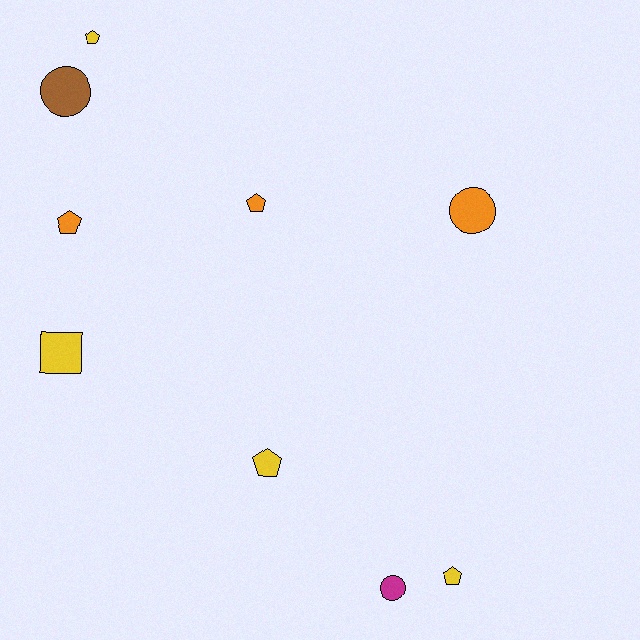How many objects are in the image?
There are 9 objects.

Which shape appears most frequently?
Pentagon, with 5 objects.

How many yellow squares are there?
There is 1 yellow square.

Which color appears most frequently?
Yellow, with 4 objects.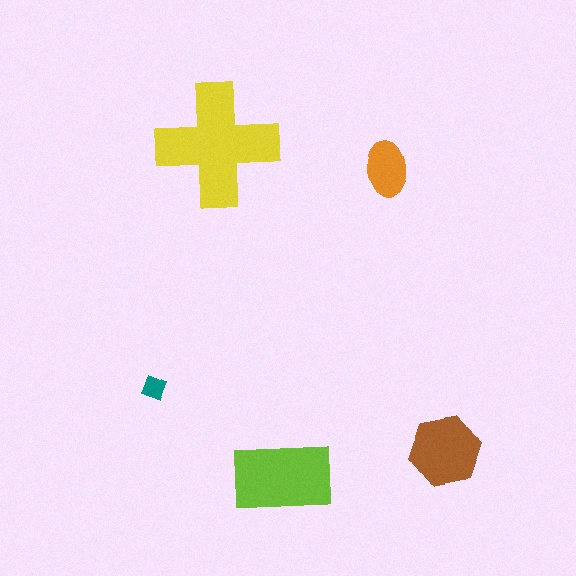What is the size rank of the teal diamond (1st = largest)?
5th.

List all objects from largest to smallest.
The yellow cross, the lime rectangle, the brown hexagon, the orange ellipse, the teal diamond.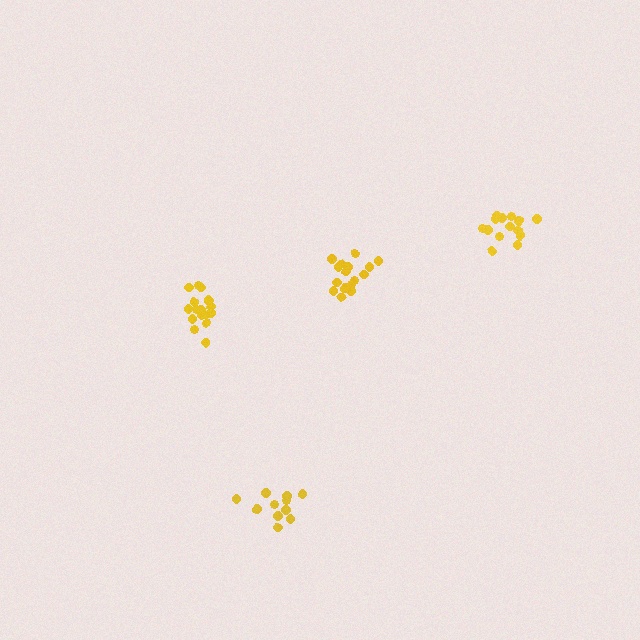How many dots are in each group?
Group 1: 16 dots, Group 2: 16 dots, Group 3: 14 dots, Group 4: 11 dots (57 total).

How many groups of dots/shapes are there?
There are 4 groups.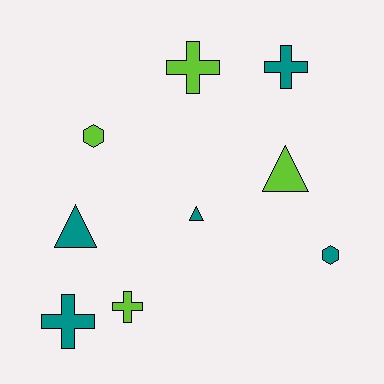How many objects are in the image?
There are 9 objects.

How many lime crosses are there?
There are 2 lime crosses.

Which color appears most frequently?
Teal, with 5 objects.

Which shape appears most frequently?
Cross, with 4 objects.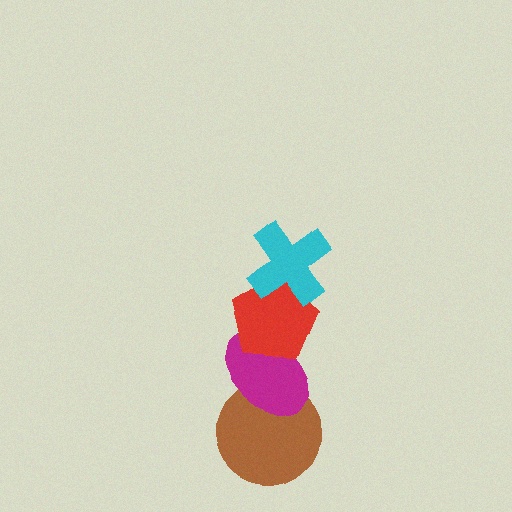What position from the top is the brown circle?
The brown circle is 4th from the top.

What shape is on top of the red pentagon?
The cyan cross is on top of the red pentagon.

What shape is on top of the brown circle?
The magenta ellipse is on top of the brown circle.